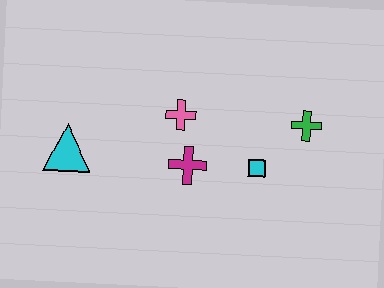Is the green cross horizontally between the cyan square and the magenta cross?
No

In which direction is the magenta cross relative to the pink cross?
The magenta cross is below the pink cross.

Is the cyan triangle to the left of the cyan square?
Yes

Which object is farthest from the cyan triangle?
The green cross is farthest from the cyan triangle.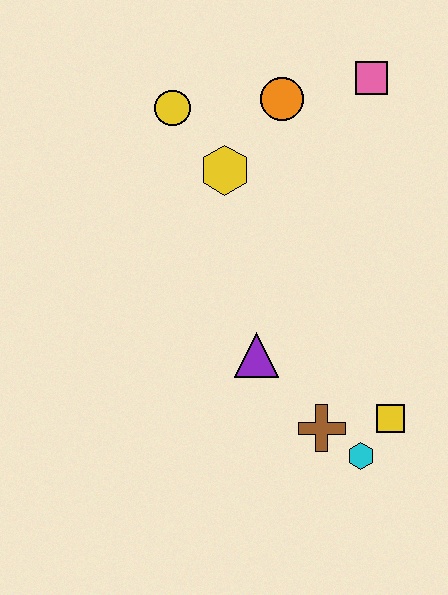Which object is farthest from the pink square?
The cyan hexagon is farthest from the pink square.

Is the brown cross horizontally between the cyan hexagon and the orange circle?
Yes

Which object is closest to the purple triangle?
The brown cross is closest to the purple triangle.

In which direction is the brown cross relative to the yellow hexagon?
The brown cross is below the yellow hexagon.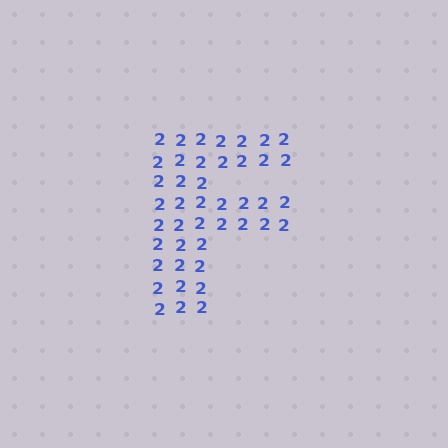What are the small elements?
The small elements are digit 2's.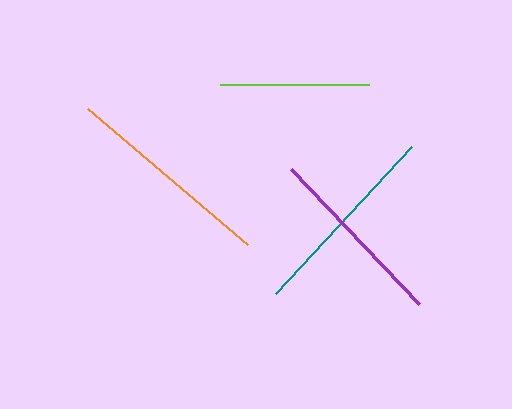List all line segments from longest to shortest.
From longest to shortest: orange, teal, purple, lime.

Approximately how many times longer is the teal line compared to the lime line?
The teal line is approximately 1.3 times the length of the lime line.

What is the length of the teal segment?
The teal segment is approximately 200 pixels long.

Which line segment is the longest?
The orange line is the longest at approximately 209 pixels.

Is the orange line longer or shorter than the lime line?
The orange line is longer than the lime line.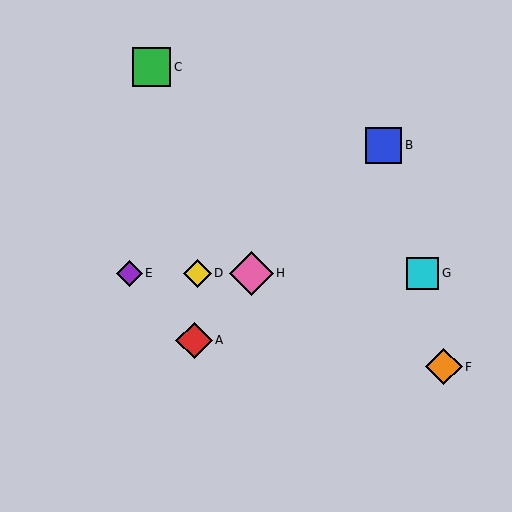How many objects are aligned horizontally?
4 objects (D, E, G, H) are aligned horizontally.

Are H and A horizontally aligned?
No, H is at y≈273 and A is at y≈340.